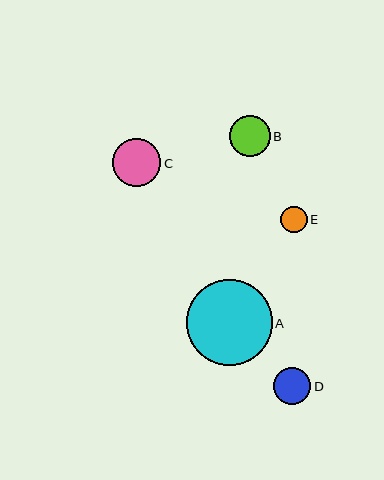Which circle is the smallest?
Circle E is the smallest with a size of approximately 26 pixels.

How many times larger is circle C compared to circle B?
Circle C is approximately 1.2 times the size of circle B.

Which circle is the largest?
Circle A is the largest with a size of approximately 85 pixels.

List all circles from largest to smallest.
From largest to smallest: A, C, B, D, E.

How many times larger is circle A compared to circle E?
Circle A is approximately 3.3 times the size of circle E.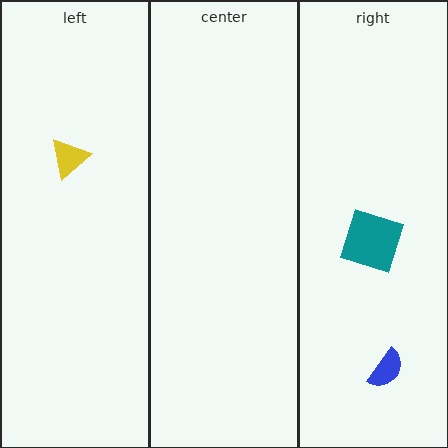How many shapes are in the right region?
2.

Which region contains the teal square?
The right region.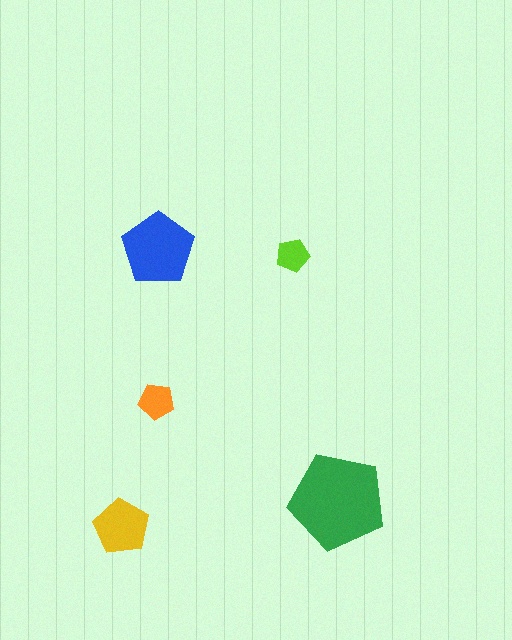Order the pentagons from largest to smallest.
the green one, the blue one, the yellow one, the orange one, the lime one.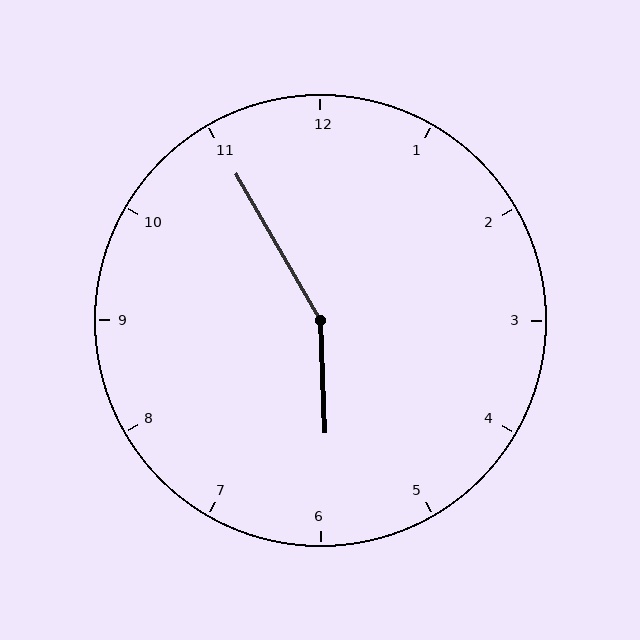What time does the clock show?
5:55.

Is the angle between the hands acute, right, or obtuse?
It is obtuse.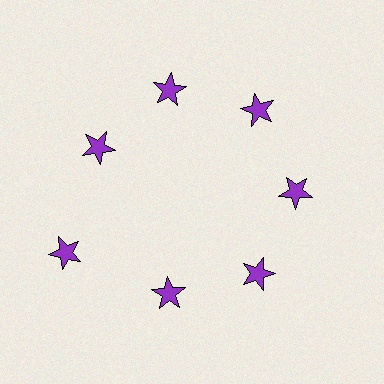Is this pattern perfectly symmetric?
No. The 7 purple stars are arranged in a ring, but one element near the 8 o'clock position is pushed outward from the center, breaking the 7-fold rotational symmetry.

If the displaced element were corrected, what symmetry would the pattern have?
It would have 7-fold rotational symmetry — the pattern would map onto itself every 51 degrees.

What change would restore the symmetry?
The symmetry would be restored by moving it inward, back onto the ring so that all 7 stars sit at equal angles and equal distance from the center.